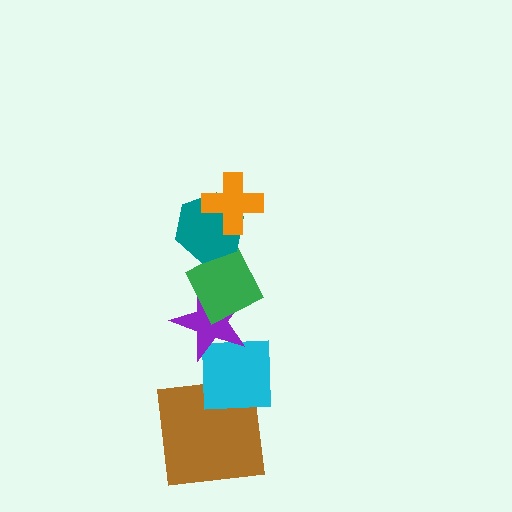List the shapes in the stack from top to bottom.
From top to bottom: the orange cross, the teal hexagon, the green diamond, the purple star, the cyan square, the brown square.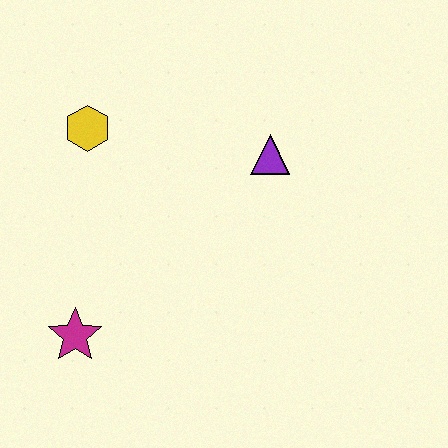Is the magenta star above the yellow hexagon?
No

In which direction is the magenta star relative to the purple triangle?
The magenta star is to the left of the purple triangle.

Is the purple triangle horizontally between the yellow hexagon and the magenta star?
No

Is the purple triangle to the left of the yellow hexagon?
No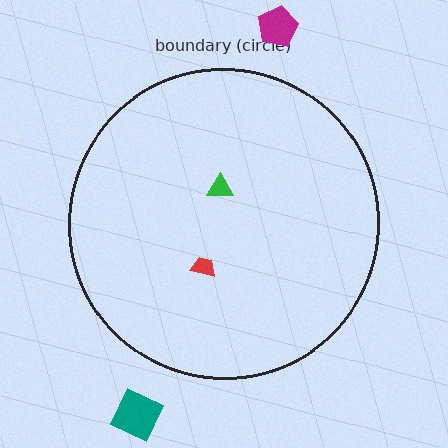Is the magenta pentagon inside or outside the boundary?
Outside.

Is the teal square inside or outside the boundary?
Outside.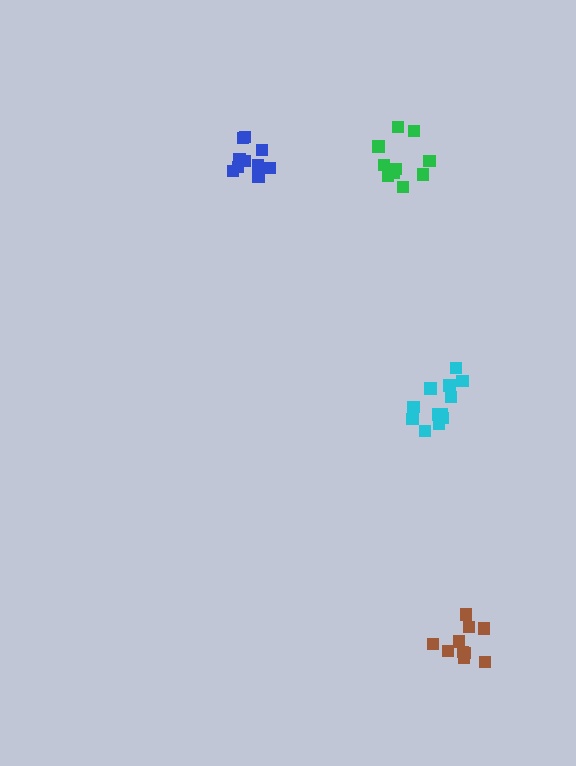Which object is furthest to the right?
The brown cluster is rightmost.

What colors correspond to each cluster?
The clusters are colored: blue, green, brown, cyan.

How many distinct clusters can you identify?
There are 4 distinct clusters.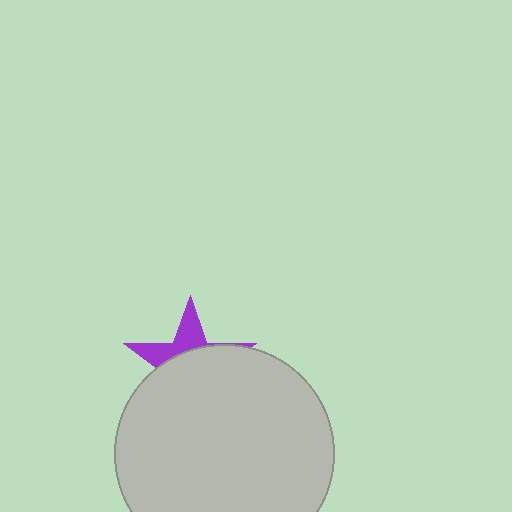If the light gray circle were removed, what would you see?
You would see the complete purple star.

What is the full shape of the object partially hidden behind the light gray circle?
The partially hidden object is a purple star.